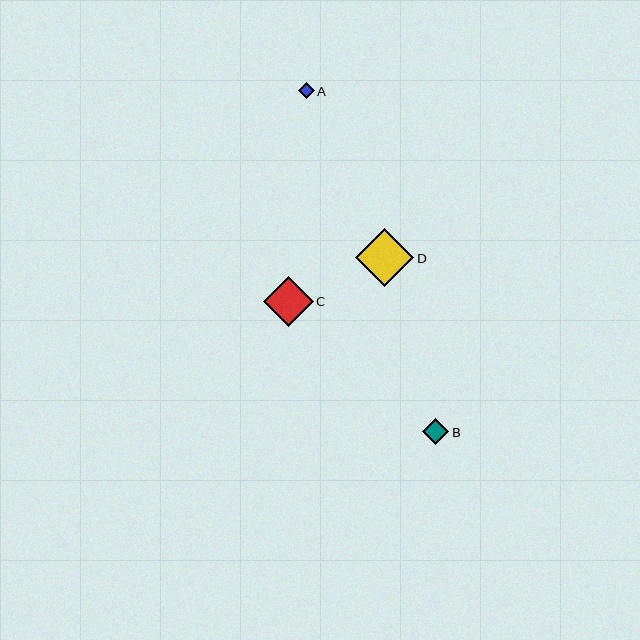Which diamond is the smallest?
Diamond A is the smallest with a size of approximately 16 pixels.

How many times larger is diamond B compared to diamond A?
Diamond B is approximately 1.6 times the size of diamond A.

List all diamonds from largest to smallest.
From largest to smallest: D, C, B, A.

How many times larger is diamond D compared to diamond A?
Diamond D is approximately 3.6 times the size of diamond A.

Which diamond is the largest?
Diamond D is the largest with a size of approximately 58 pixels.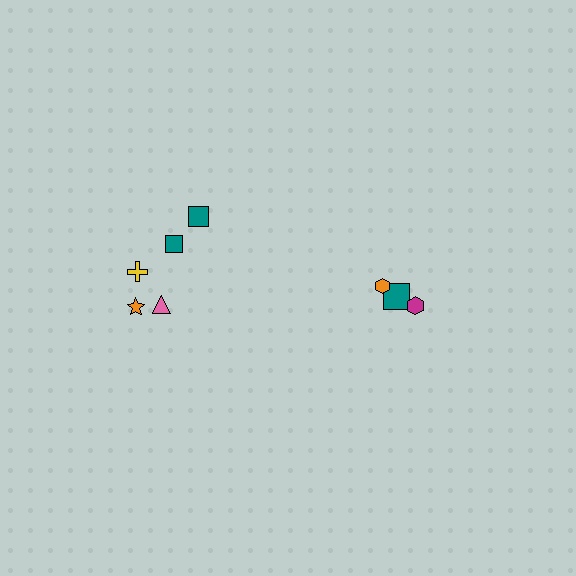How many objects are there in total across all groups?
There are 8 objects.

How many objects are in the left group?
There are 5 objects.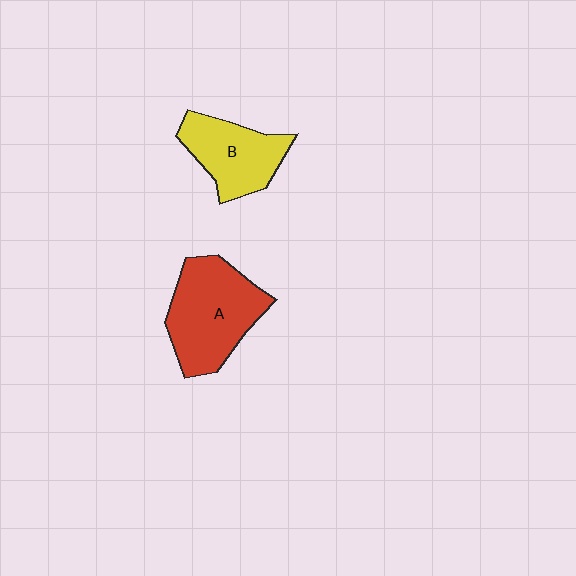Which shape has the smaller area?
Shape B (yellow).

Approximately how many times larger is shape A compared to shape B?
Approximately 1.4 times.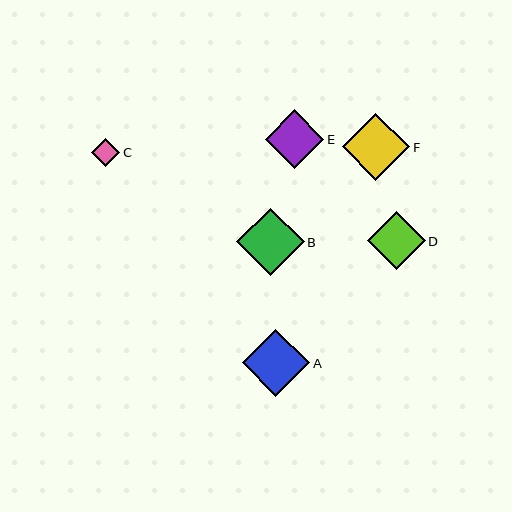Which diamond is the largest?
Diamond A is the largest with a size of approximately 67 pixels.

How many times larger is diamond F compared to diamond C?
Diamond F is approximately 2.4 times the size of diamond C.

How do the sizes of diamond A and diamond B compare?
Diamond A and diamond B are approximately the same size.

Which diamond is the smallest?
Diamond C is the smallest with a size of approximately 28 pixels.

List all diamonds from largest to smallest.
From largest to smallest: A, F, B, E, D, C.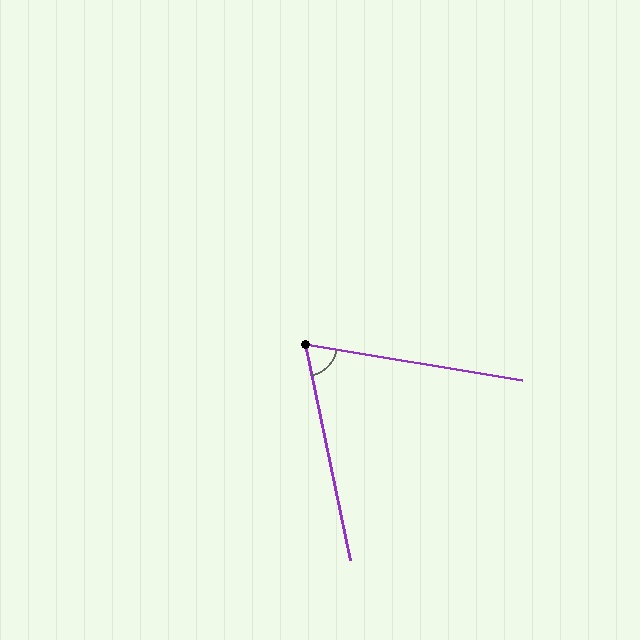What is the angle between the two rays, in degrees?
Approximately 69 degrees.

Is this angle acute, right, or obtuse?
It is acute.